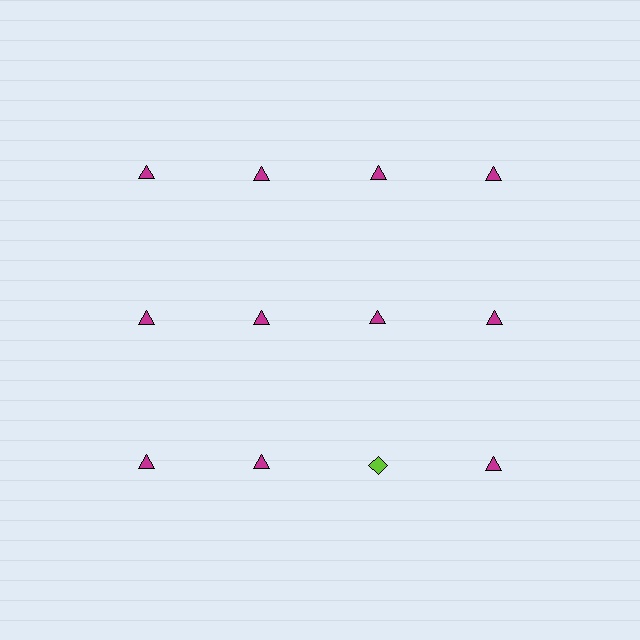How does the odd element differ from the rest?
It differs in both color (lime instead of magenta) and shape (diamond instead of triangle).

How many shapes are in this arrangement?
There are 12 shapes arranged in a grid pattern.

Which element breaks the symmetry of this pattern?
The lime diamond in the third row, center column breaks the symmetry. All other shapes are magenta triangles.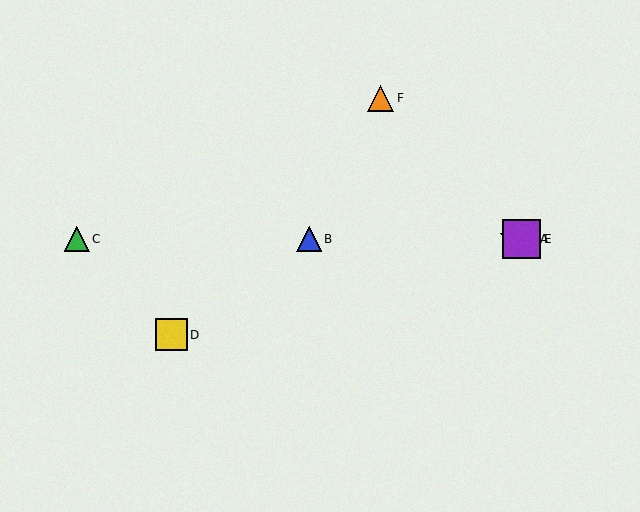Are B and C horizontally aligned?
Yes, both are at y≈239.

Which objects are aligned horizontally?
Objects A, B, C, E are aligned horizontally.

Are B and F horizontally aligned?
No, B is at y≈239 and F is at y≈98.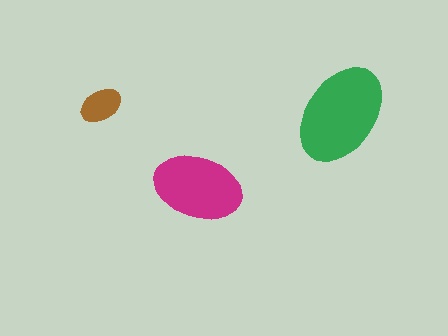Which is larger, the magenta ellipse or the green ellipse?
The green one.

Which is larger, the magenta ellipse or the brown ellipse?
The magenta one.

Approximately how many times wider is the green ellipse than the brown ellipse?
About 2.5 times wider.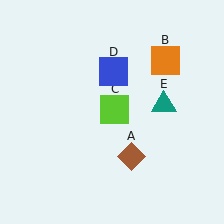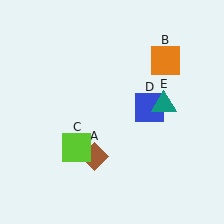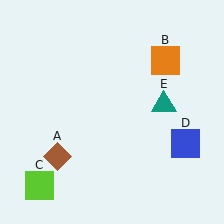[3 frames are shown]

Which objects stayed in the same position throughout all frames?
Orange square (object B) and teal triangle (object E) remained stationary.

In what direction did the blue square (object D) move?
The blue square (object D) moved down and to the right.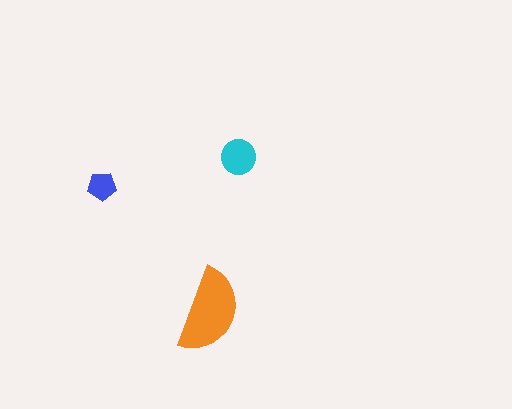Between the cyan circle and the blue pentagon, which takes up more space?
The cyan circle.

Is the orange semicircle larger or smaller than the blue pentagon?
Larger.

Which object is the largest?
The orange semicircle.